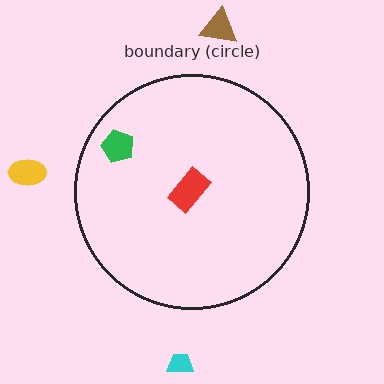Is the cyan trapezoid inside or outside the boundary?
Outside.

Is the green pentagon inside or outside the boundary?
Inside.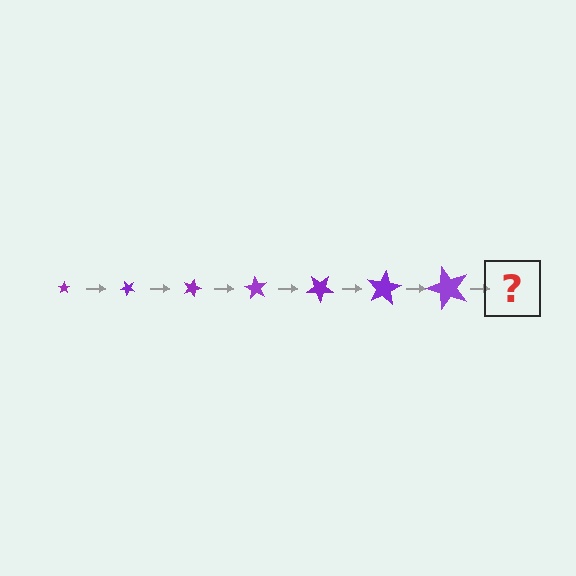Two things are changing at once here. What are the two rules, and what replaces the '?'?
The two rules are that the star grows larger each step and it rotates 45 degrees each step. The '?' should be a star, larger than the previous one and rotated 315 degrees from the start.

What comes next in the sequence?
The next element should be a star, larger than the previous one and rotated 315 degrees from the start.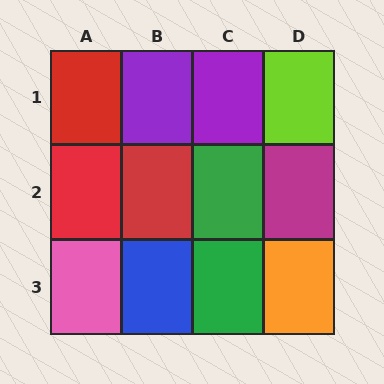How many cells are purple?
2 cells are purple.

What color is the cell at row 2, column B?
Red.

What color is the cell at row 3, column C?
Green.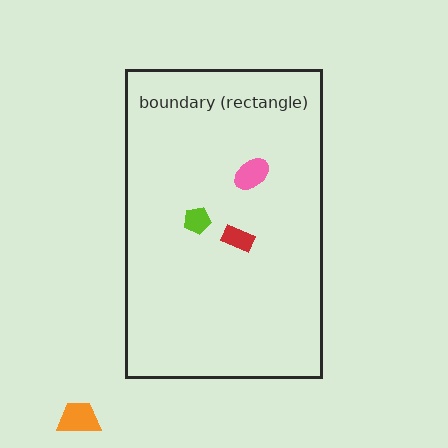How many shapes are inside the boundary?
3 inside, 1 outside.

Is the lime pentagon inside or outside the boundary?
Inside.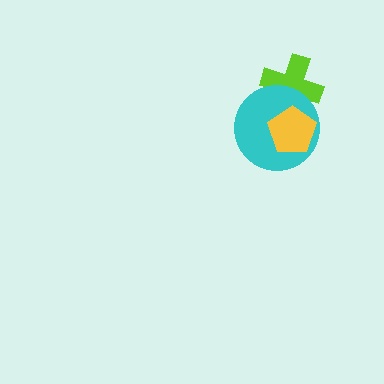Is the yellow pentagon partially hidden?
No, no other shape covers it.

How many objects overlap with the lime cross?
2 objects overlap with the lime cross.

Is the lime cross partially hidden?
Yes, it is partially covered by another shape.